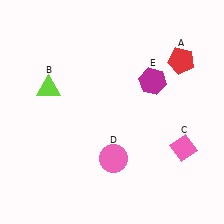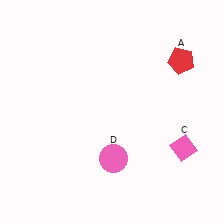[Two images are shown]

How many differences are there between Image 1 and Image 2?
There are 2 differences between the two images.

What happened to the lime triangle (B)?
The lime triangle (B) was removed in Image 2. It was in the top-left area of Image 1.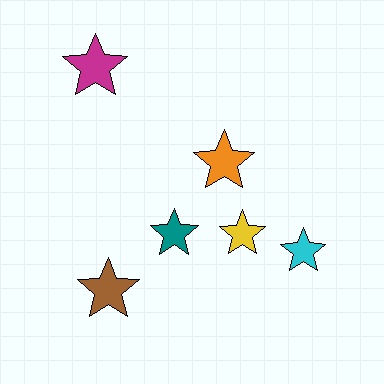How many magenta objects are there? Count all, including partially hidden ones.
There is 1 magenta object.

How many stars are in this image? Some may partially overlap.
There are 6 stars.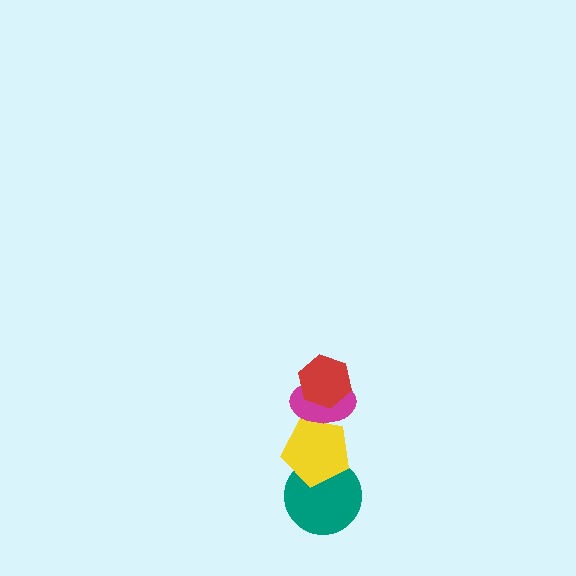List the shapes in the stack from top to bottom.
From top to bottom: the red hexagon, the magenta ellipse, the yellow pentagon, the teal circle.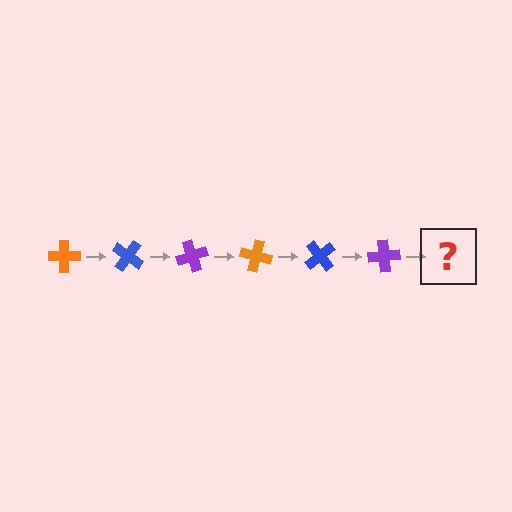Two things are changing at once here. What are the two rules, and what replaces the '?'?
The two rules are that it rotates 35 degrees each step and the color cycles through orange, blue, and purple. The '?' should be an orange cross, rotated 210 degrees from the start.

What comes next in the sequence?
The next element should be an orange cross, rotated 210 degrees from the start.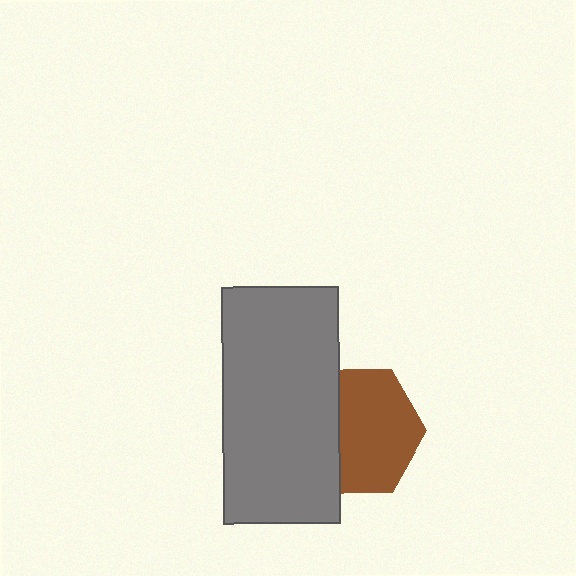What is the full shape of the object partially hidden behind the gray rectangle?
The partially hidden object is a brown hexagon.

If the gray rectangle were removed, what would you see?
You would see the complete brown hexagon.